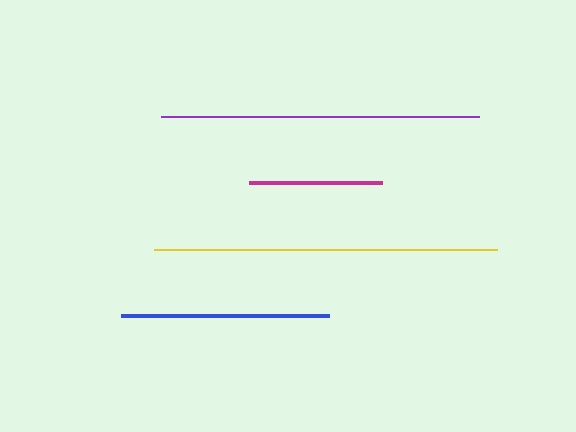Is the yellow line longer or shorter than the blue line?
The yellow line is longer than the blue line.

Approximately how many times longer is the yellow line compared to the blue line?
The yellow line is approximately 1.7 times the length of the blue line.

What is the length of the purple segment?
The purple segment is approximately 318 pixels long.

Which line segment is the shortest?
The magenta line is the shortest at approximately 132 pixels.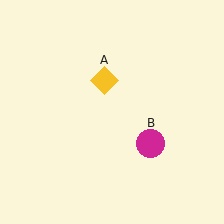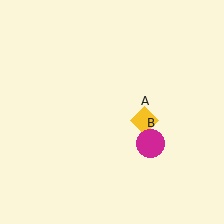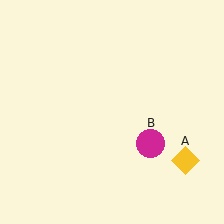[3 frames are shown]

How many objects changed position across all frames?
1 object changed position: yellow diamond (object A).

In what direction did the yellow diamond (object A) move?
The yellow diamond (object A) moved down and to the right.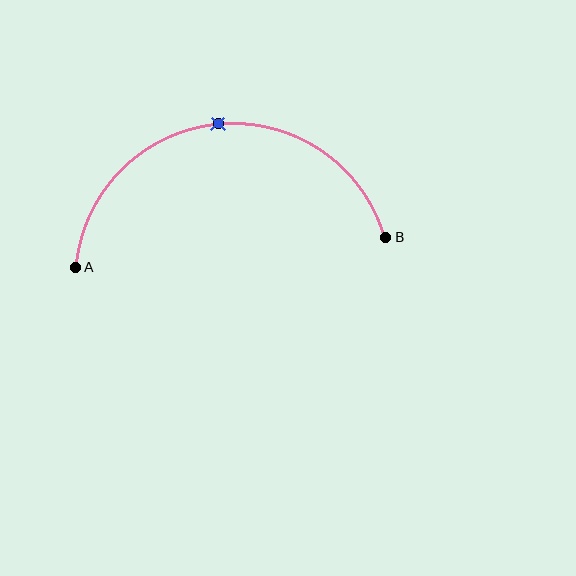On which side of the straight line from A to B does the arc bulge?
The arc bulges above the straight line connecting A and B.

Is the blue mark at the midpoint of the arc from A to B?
Yes. The blue mark lies on the arc at equal arc-length from both A and B — it is the arc midpoint.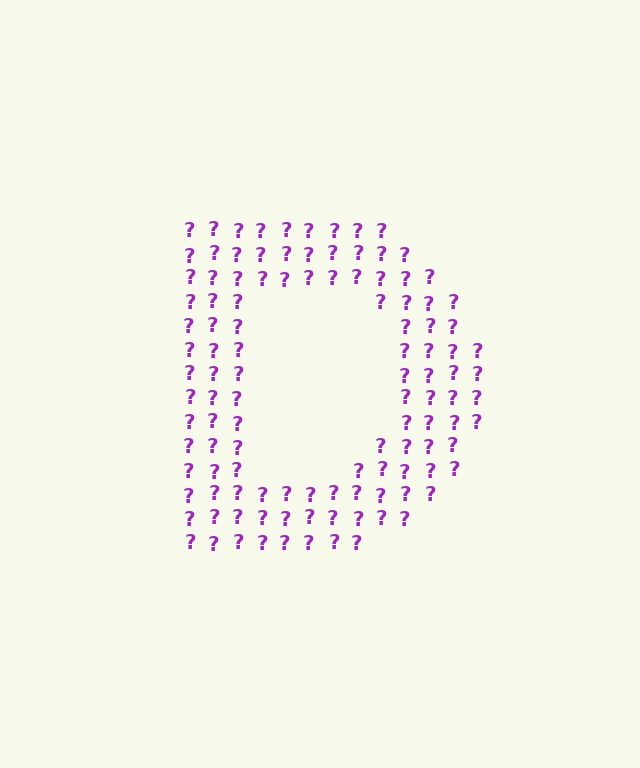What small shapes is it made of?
It is made of small question marks.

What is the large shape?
The large shape is the letter D.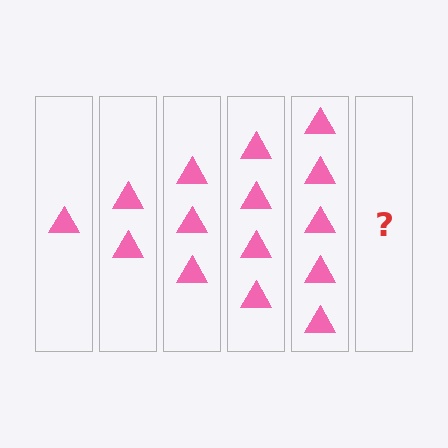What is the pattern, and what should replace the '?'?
The pattern is that each step adds one more triangle. The '?' should be 6 triangles.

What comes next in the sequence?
The next element should be 6 triangles.